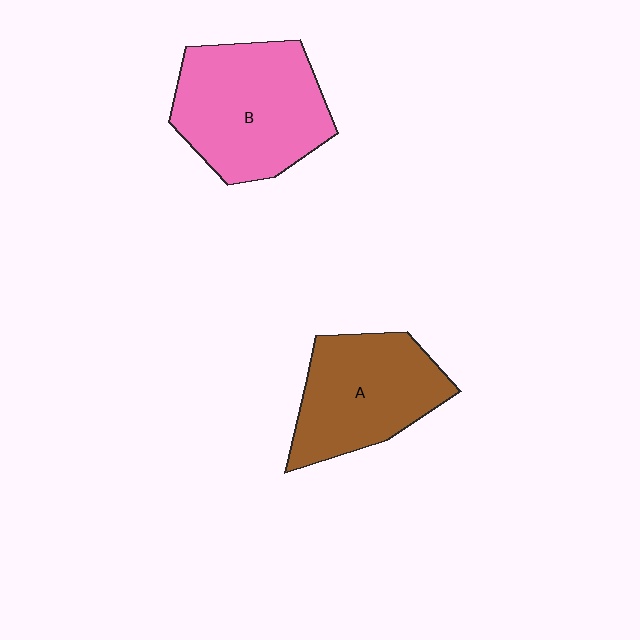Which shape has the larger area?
Shape B (pink).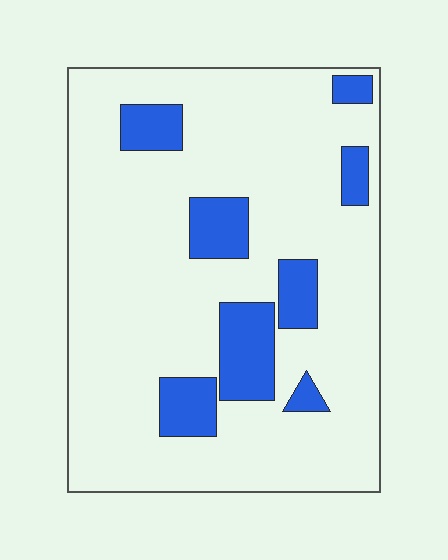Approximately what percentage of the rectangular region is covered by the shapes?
Approximately 15%.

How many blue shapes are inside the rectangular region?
8.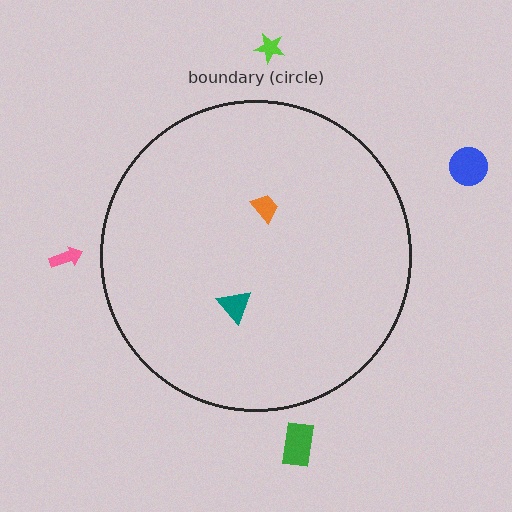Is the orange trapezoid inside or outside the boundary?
Inside.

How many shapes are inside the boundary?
2 inside, 4 outside.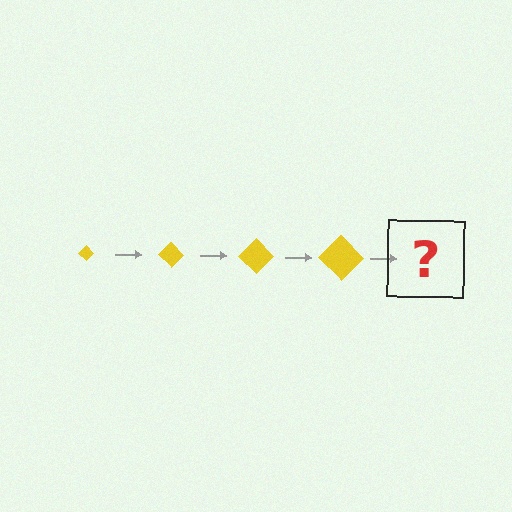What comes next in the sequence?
The next element should be a yellow diamond, larger than the previous one.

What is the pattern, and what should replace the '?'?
The pattern is that the diamond gets progressively larger each step. The '?' should be a yellow diamond, larger than the previous one.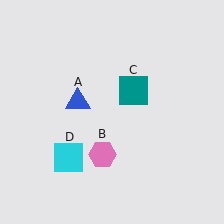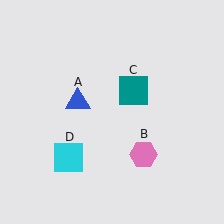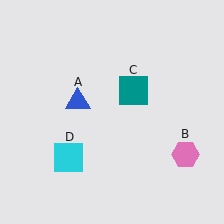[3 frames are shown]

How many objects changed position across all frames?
1 object changed position: pink hexagon (object B).